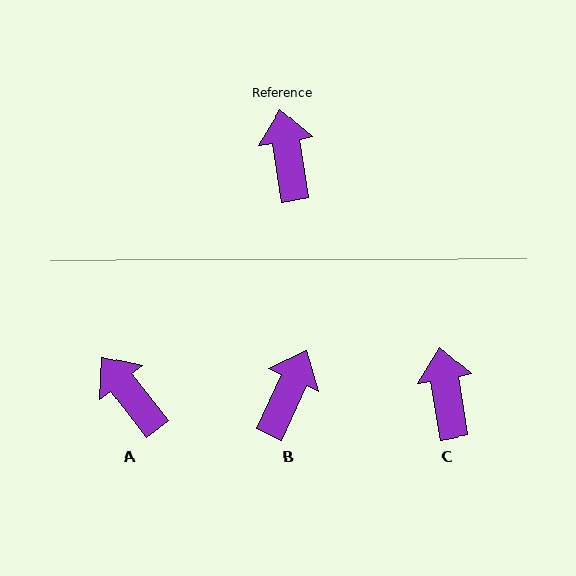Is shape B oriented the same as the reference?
No, it is off by about 33 degrees.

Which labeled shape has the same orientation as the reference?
C.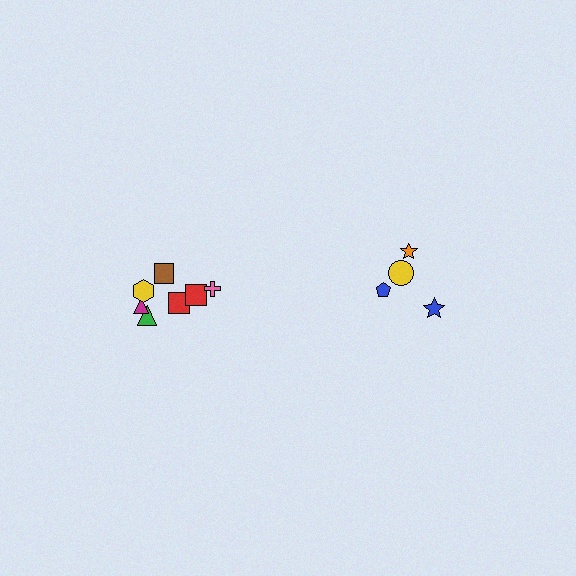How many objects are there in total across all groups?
There are 11 objects.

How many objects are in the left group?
There are 7 objects.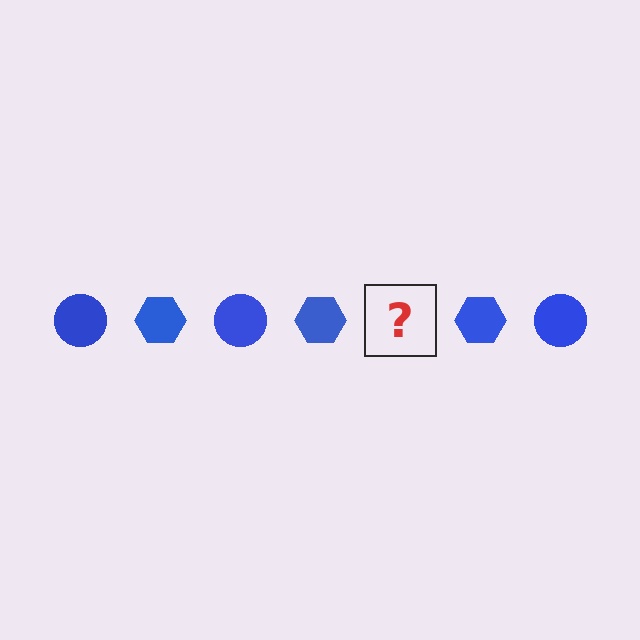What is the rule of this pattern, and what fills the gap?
The rule is that the pattern cycles through circle, hexagon shapes in blue. The gap should be filled with a blue circle.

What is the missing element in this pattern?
The missing element is a blue circle.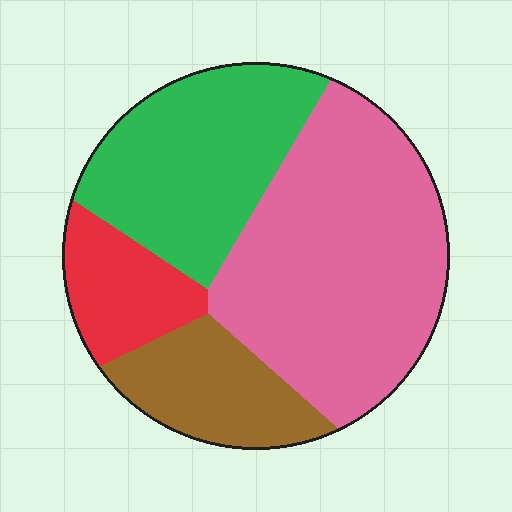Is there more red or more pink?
Pink.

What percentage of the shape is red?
Red takes up about one eighth (1/8) of the shape.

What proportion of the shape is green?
Green takes up about one quarter (1/4) of the shape.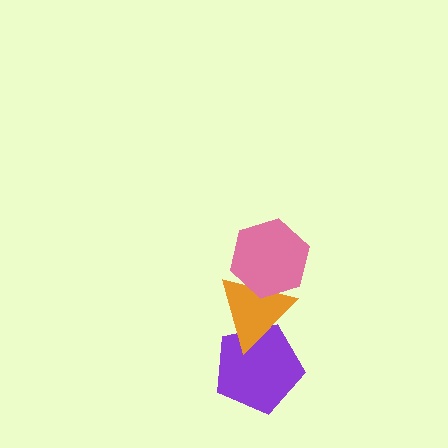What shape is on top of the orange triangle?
The pink hexagon is on top of the orange triangle.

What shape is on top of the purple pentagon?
The orange triangle is on top of the purple pentagon.